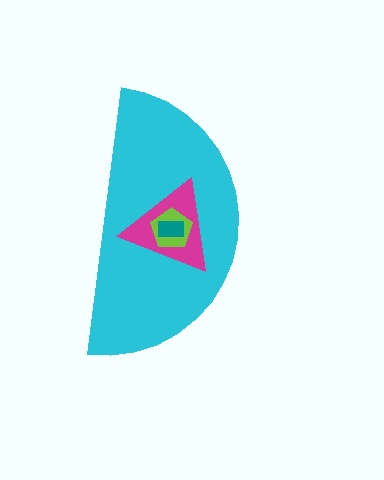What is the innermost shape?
The teal rectangle.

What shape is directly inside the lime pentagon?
The teal rectangle.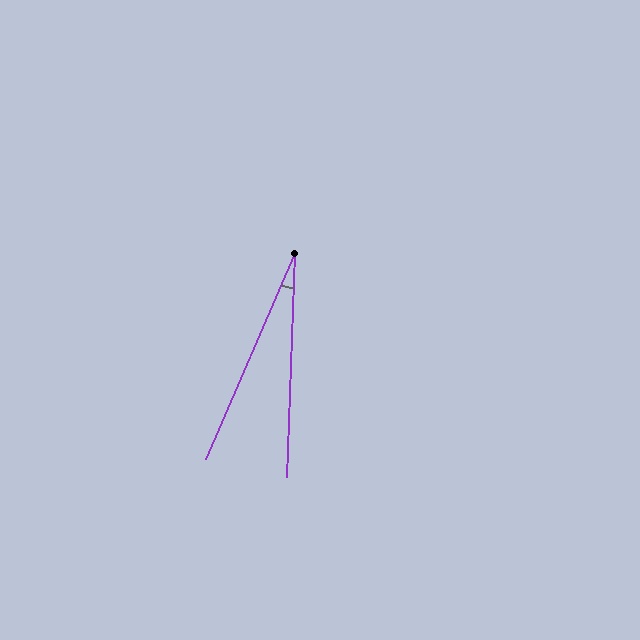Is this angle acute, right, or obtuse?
It is acute.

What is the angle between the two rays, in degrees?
Approximately 21 degrees.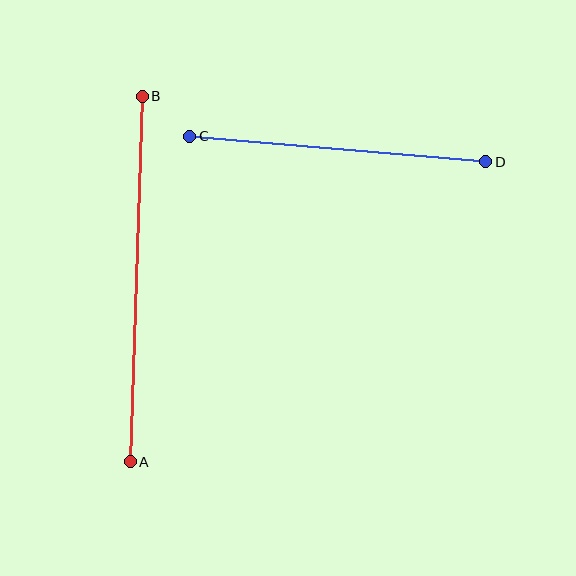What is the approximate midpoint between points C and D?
The midpoint is at approximately (338, 149) pixels.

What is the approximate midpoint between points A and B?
The midpoint is at approximately (136, 279) pixels.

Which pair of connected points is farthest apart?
Points A and B are farthest apart.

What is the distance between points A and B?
The distance is approximately 365 pixels.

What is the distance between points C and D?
The distance is approximately 297 pixels.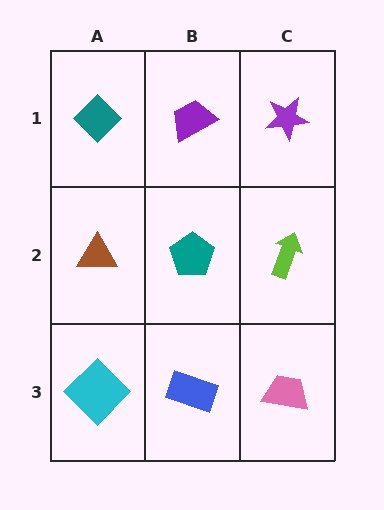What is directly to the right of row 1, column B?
A purple star.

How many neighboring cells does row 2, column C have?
3.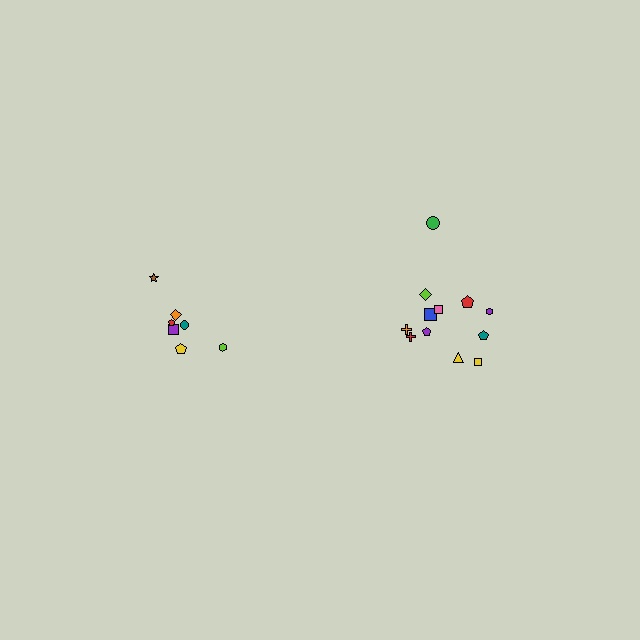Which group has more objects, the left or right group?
The right group.